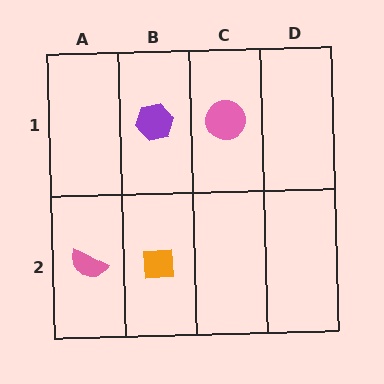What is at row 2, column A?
A pink semicircle.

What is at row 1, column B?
A purple hexagon.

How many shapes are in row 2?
2 shapes.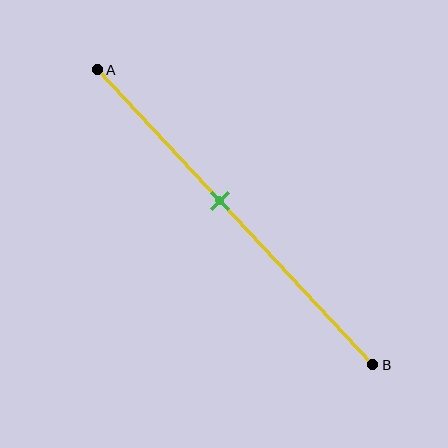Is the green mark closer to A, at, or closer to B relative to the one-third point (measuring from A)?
The green mark is closer to point B than the one-third point of segment AB.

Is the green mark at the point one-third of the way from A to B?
No, the mark is at about 45% from A, not at the 33% one-third point.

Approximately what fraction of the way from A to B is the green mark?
The green mark is approximately 45% of the way from A to B.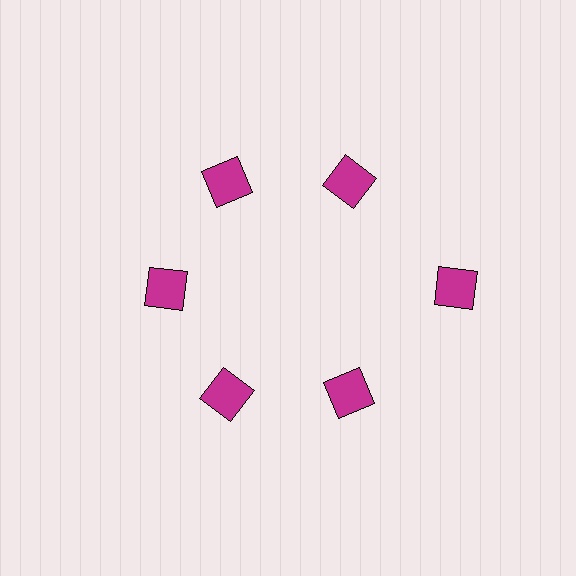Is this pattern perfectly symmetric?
No. The 6 magenta squares are arranged in a ring, but one element near the 3 o'clock position is pushed outward from the center, breaking the 6-fold rotational symmetry.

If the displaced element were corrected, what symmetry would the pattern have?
It would have 6-fold rotational symmetry — the pattern would map onto itself every 60 degrees.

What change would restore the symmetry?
The symmetry would be restored by moving it inward, back onto the ring so that all 6 squares sit at equal angles and equal distance from the center.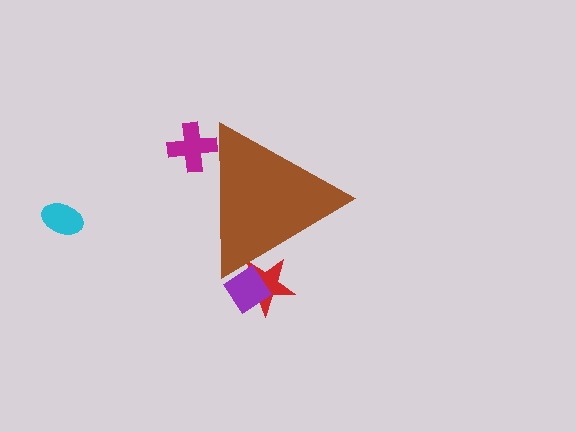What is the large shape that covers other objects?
A brown triangle.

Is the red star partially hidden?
Yes, the red star is partially hidden behind the brown triangle.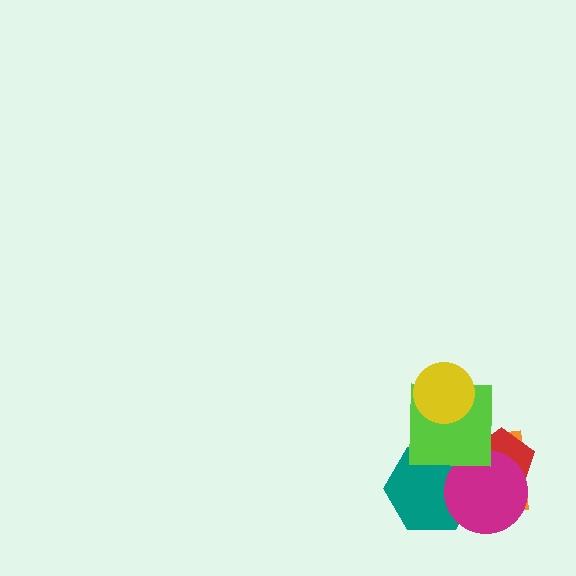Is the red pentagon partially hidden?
Yes, it is partially covered by another shape.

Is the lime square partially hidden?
Yes, it is partially covered by another shape.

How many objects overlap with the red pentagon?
3 objects overlap with the red pentagon.